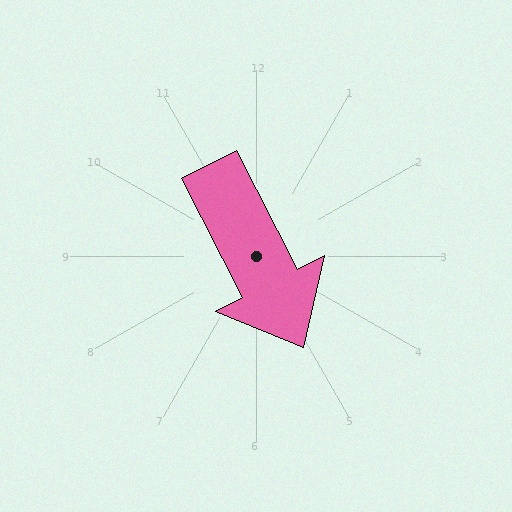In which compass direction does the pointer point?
Southeast.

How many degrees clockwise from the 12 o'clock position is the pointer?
Approximately 153 degrees.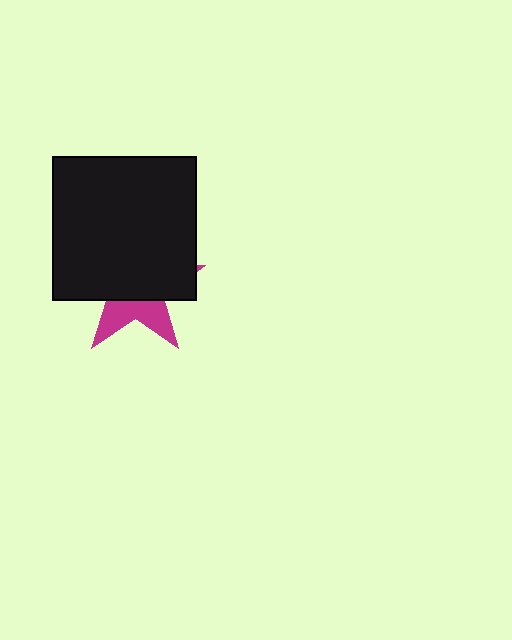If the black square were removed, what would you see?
You would see the complete magenta star.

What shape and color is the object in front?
The object in front is a black square.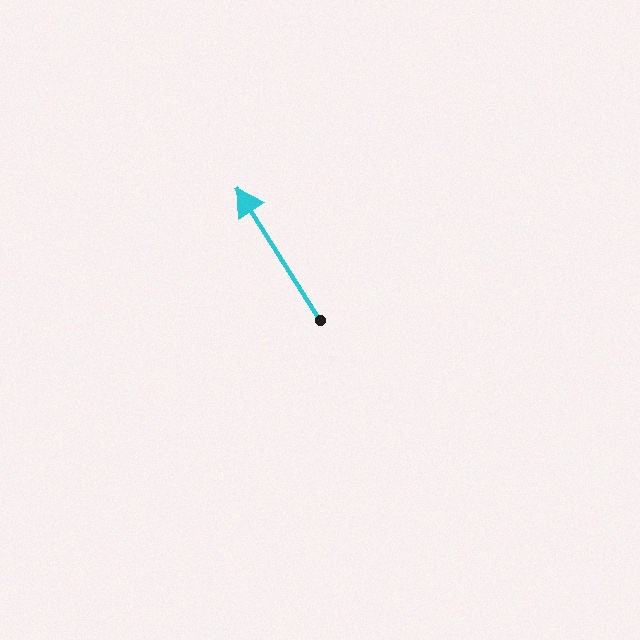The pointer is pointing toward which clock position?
Roughly 11 o'clock.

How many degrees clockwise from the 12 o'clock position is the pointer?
Approximately 328 degrees.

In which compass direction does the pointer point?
Northwest.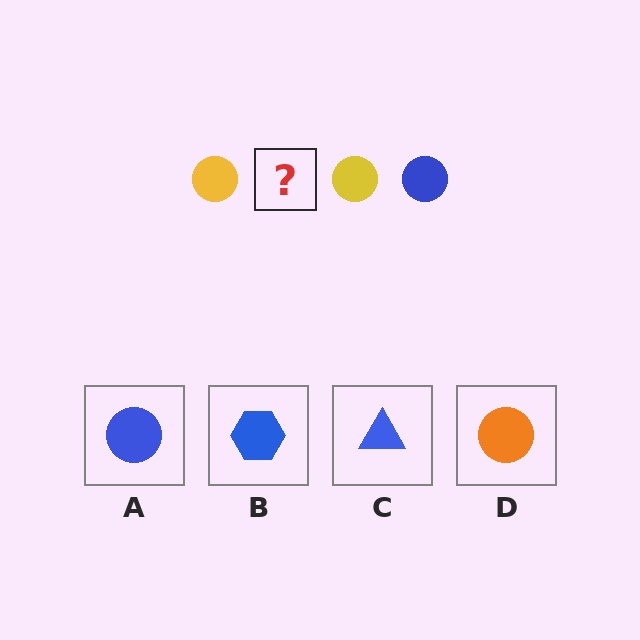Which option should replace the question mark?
Option A.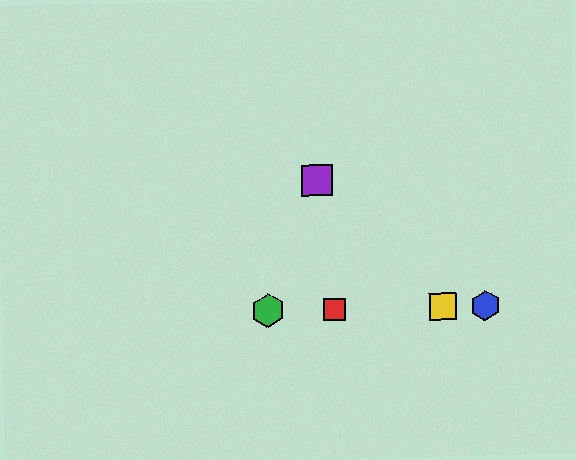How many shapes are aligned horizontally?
4 shapes (the red square, the blue hexagon, the green hexagon, the yellow square) are aligned horizontally.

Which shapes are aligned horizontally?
The red square, the blue hexagon, the green hexagon, the yellow square are aligned horizontally.